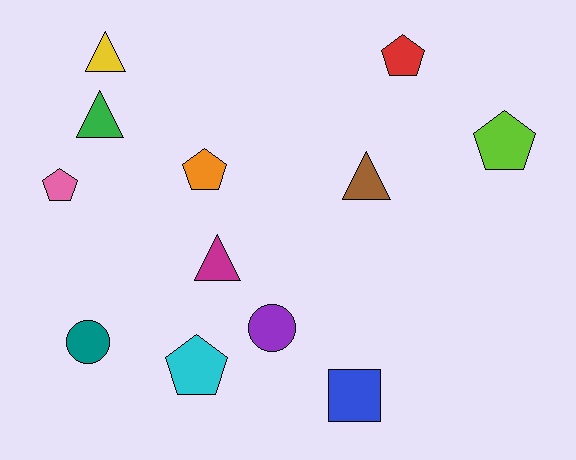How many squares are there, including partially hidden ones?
There is 1 square.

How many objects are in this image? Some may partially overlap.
There are 12 objects.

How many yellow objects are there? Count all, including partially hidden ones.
There is 1 yellow object.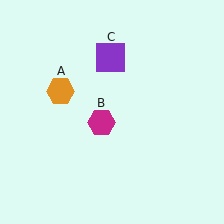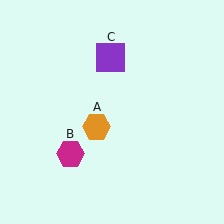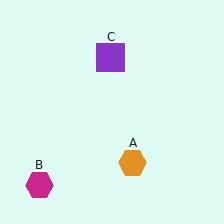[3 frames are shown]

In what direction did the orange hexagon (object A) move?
The orange hexagon (object A) moved down and to the right.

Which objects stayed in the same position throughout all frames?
Purple square (object C) remained stationary.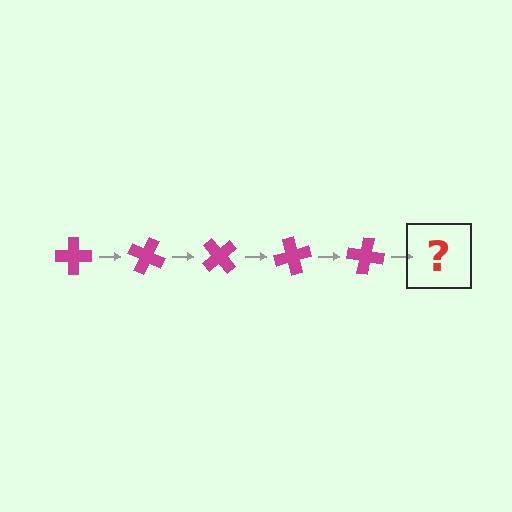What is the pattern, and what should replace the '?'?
The pattern is that the cross rotates 25 degrees each step. The '?' should be a magenta cross rotated 125 degrees.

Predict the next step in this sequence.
The next step is a magenta cross rotated 125 degrees.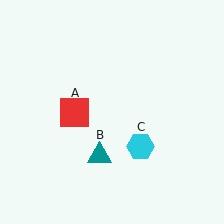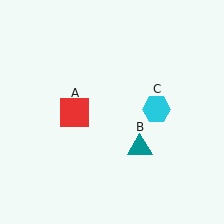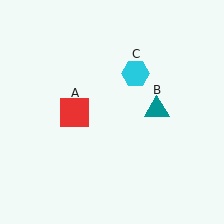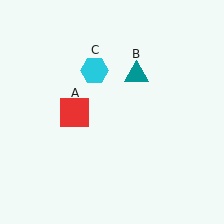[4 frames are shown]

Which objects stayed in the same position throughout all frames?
Red square (object A) remained stationary.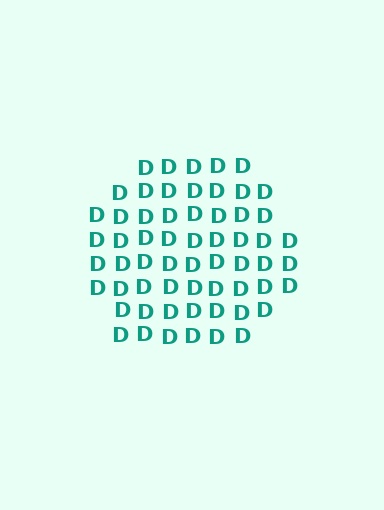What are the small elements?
The small elements are letter D's.